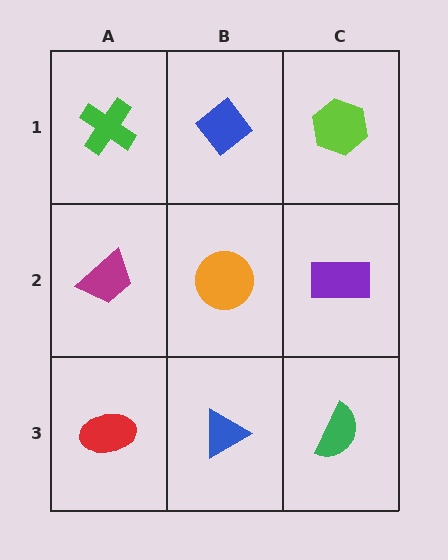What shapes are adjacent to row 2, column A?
A green cross (row 1, column A), a red ellipse (row 3, column A), an orange circle (row 2, column B).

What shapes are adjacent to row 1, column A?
A magenta trapezoid (row 2, column A), a blue diamond (row 1, column B).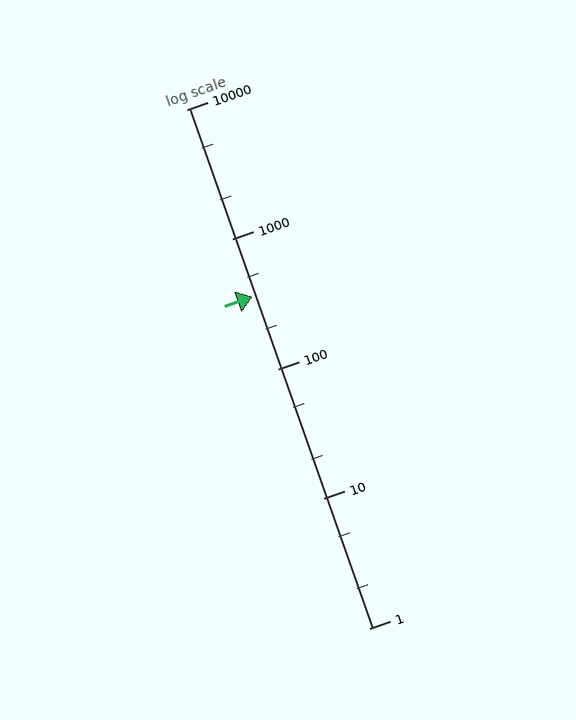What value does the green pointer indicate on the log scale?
The pointer indicates approximately 360.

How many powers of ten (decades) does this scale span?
The scale spans 4 decades, from 1 to 10000.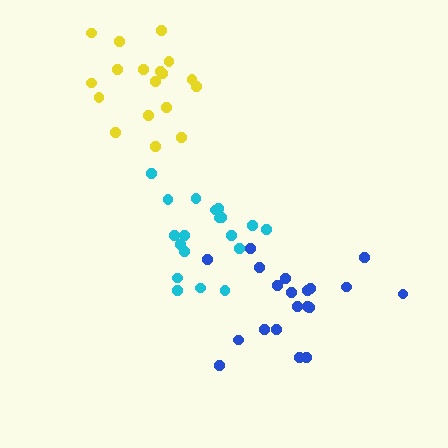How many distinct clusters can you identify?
There are 3 distinct clusters.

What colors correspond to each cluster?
The clusters are colored: blue, cyan, yellow.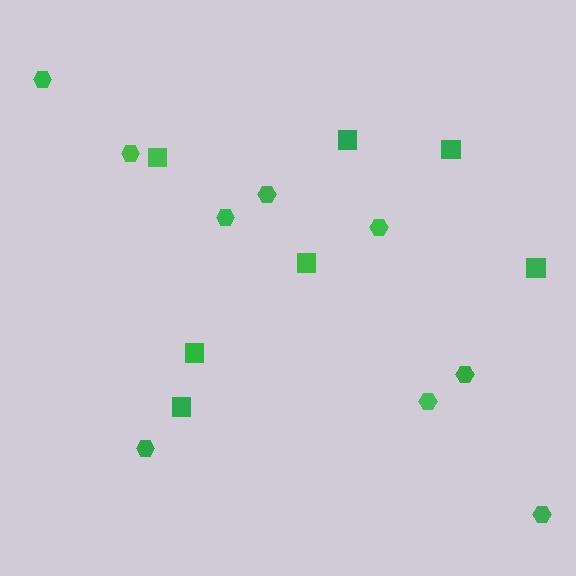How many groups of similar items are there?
There are 2 groups: one group of hexagons (9) and one group of squares (7).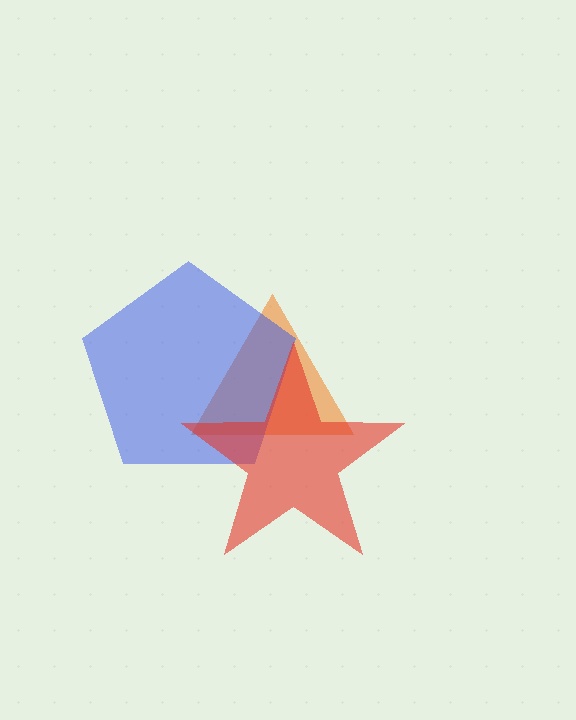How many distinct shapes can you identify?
There are 3 distinct shapes: an orange triangle, a blue pentagon, a red star.